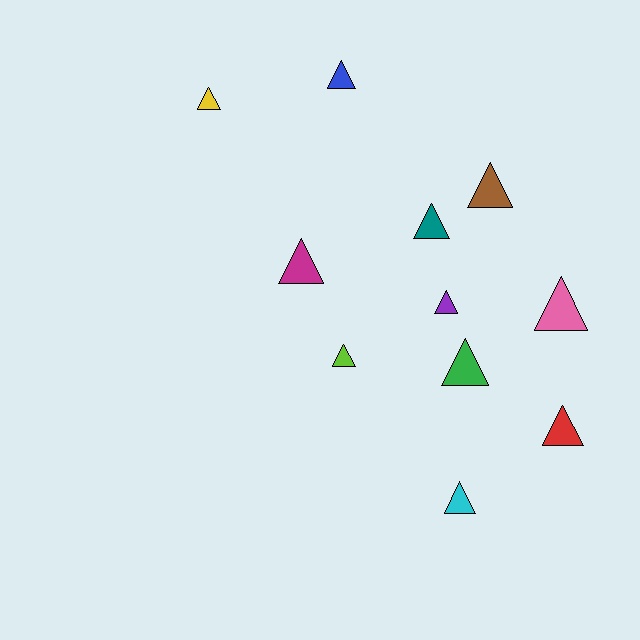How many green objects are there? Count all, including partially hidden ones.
There is 1 green object.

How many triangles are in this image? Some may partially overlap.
There are 11 triangles.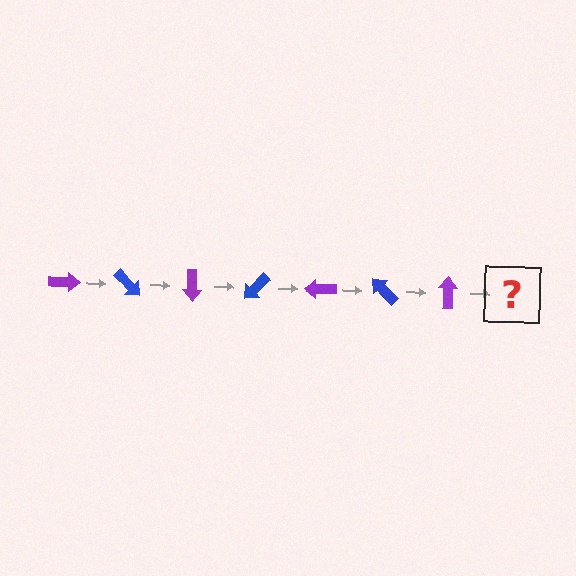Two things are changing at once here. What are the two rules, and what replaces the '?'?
The two rules are that it rotates 45 degrees each step and the color cycles through purple and blue. The '?' should be a blue arrow, rotated 315 degrees from the start.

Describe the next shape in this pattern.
It should be a blue arrow, rotated 315 degrees from the start.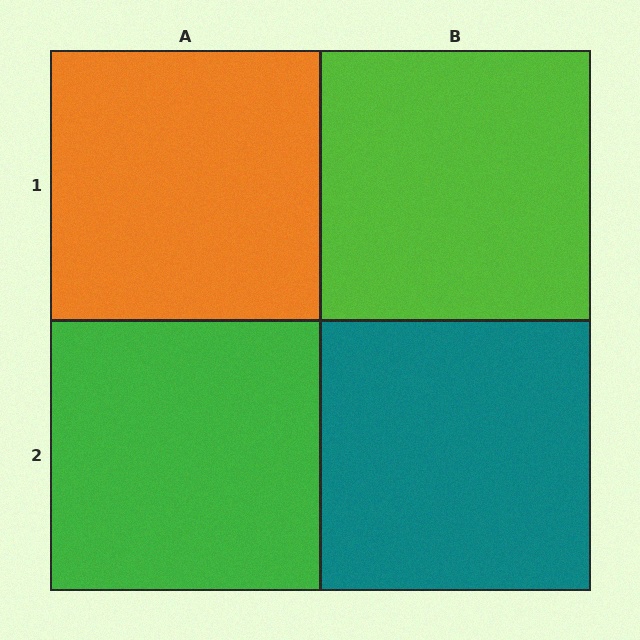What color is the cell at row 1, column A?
Orange.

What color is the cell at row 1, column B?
Lime.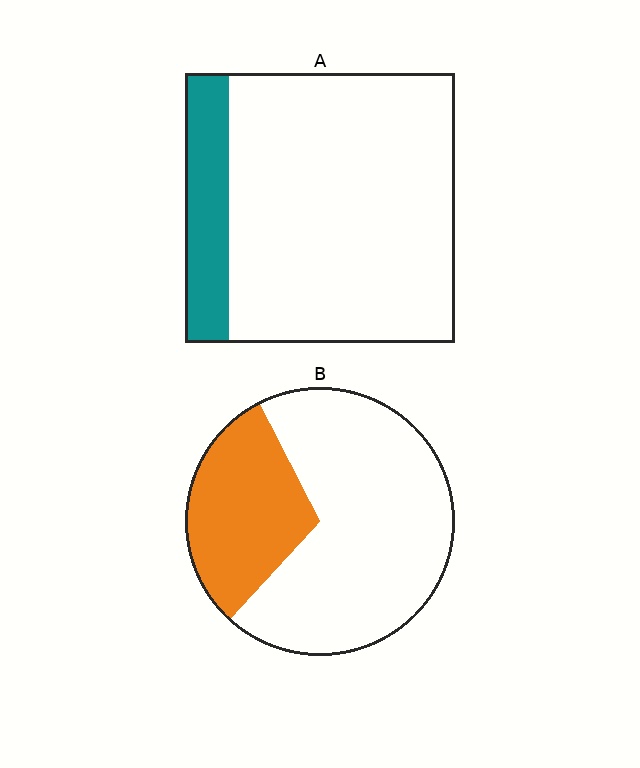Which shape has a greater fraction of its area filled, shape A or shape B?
Shape B.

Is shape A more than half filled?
No.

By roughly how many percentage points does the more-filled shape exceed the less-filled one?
By roughly 15 percentage points (B over A).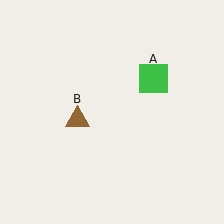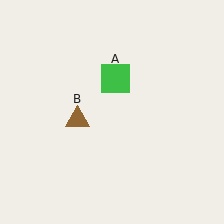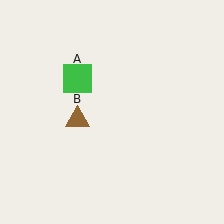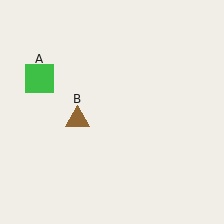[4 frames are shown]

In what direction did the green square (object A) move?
The green square (object A) moved left.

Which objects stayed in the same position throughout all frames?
Brown triangle (object B) remained stationary.